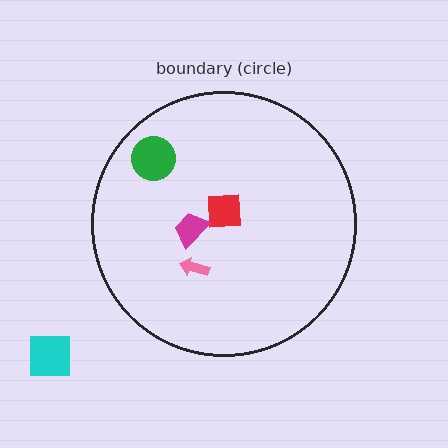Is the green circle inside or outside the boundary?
Inside.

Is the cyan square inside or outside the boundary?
Outside.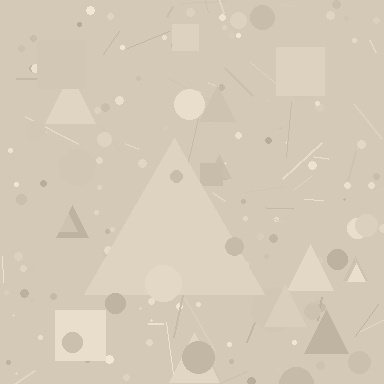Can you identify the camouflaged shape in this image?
The camouflaged shape is a triangle.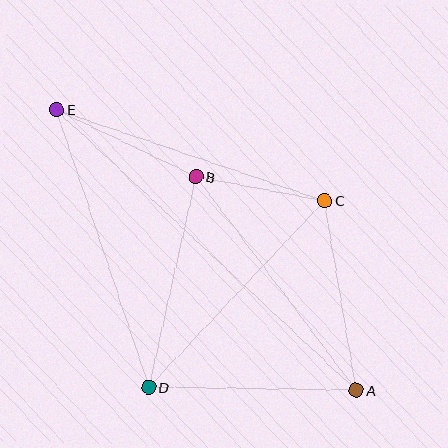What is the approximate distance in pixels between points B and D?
The distance between B and D is approximately 216 pixels.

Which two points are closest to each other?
Points B and C are closest to each other.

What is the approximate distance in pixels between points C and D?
The distance between C and D is approximately 256 pixels.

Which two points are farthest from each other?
Points A and E are farthest from each other.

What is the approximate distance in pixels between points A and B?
The distance between A and B is approximately 267 pixels.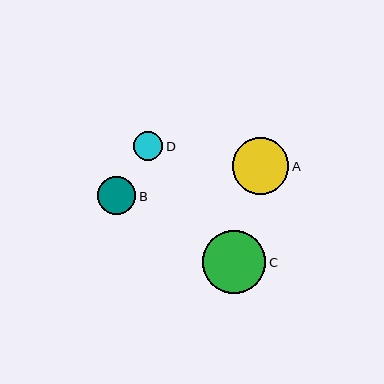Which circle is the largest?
Circle C is the largest with a size of approximately 64 pixels.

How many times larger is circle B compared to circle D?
Circle B is approximately 1.3 times the size of circle D.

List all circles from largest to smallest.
From largest to smallest: C, A, B, D.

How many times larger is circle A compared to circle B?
Circle A is approximately 1.5 times the size of circle B.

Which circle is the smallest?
Circle D is the smallest with a size of approximately 29 pixels.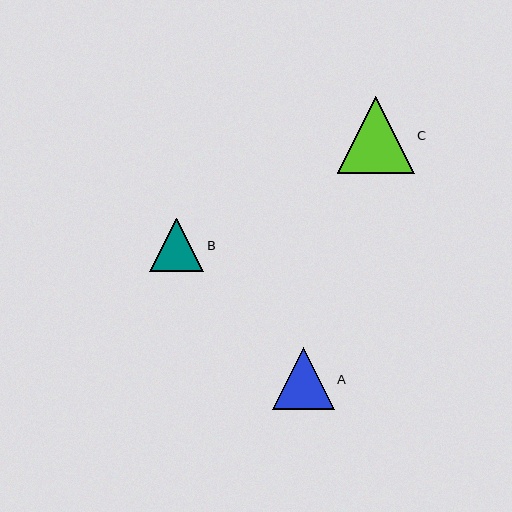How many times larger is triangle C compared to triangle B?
Triangle C is approximately 1.4 times the size of triangle B.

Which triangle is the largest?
Triangle C is the largest with a size of approximately 77 pixels.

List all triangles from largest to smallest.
From largest to smallest: C, A, B.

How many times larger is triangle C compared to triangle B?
Triangle C is approximately 1.4 times the size of triangle B.